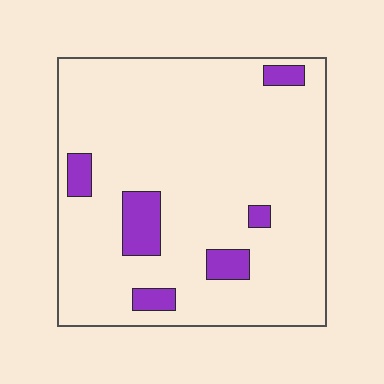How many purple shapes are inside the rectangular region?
6.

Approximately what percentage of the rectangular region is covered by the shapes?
Approximately 10%.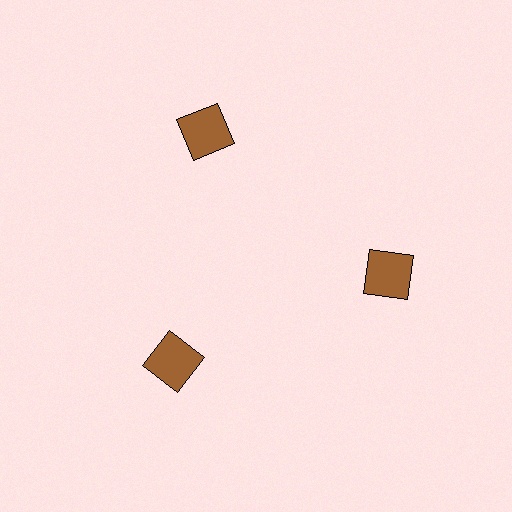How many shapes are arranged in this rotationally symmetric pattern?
There are 3 shapes, arranged in 3 groups of 1.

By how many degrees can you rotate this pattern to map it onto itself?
The pattern maps onto itself every 120 degrees of rotation.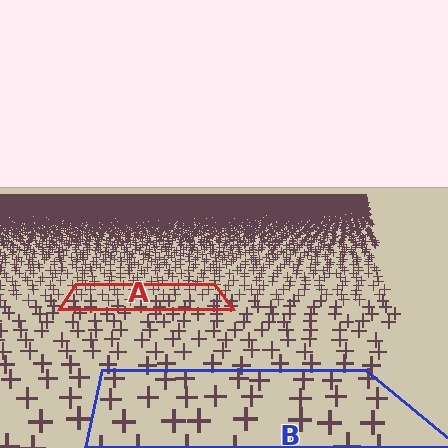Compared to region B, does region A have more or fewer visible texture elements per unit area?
Region A has more texture elements per unit area — they are packed more densely because it is farther away.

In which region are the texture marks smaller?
The texture marks are smaller in region A, because it is farther away.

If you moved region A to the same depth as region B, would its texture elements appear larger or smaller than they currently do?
They would appear larger. At a closer depth, the same texture elements are projected at a bigger on-screen size.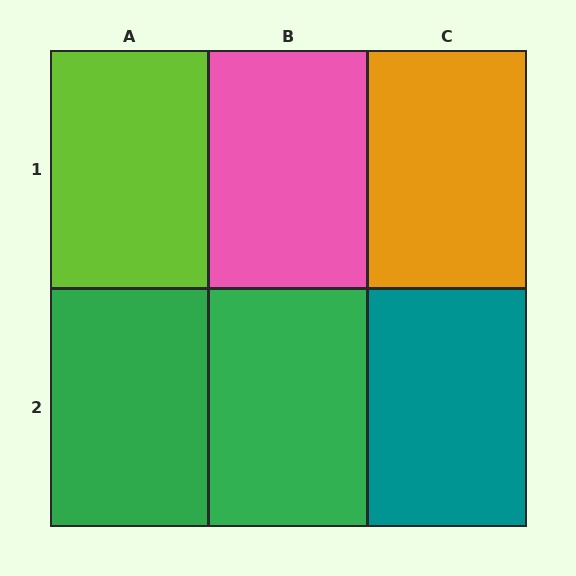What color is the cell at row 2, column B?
Green.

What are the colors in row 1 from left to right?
Lime, pink, orange.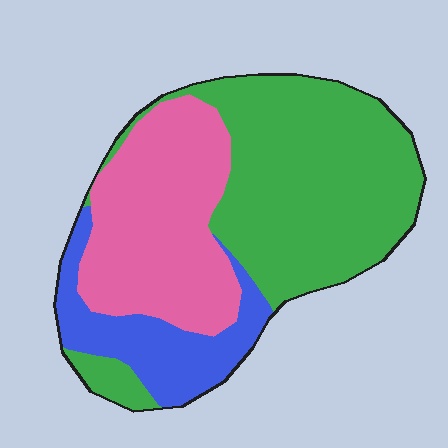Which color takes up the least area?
Blue, at roughly 15%.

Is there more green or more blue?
Green.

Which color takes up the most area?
Green, at roughly 50%.